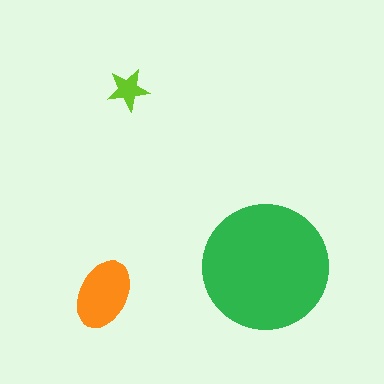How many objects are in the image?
There are 3 objects in the image.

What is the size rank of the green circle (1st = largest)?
1st.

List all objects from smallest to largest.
The lime star, the orange ellipse, the green circle.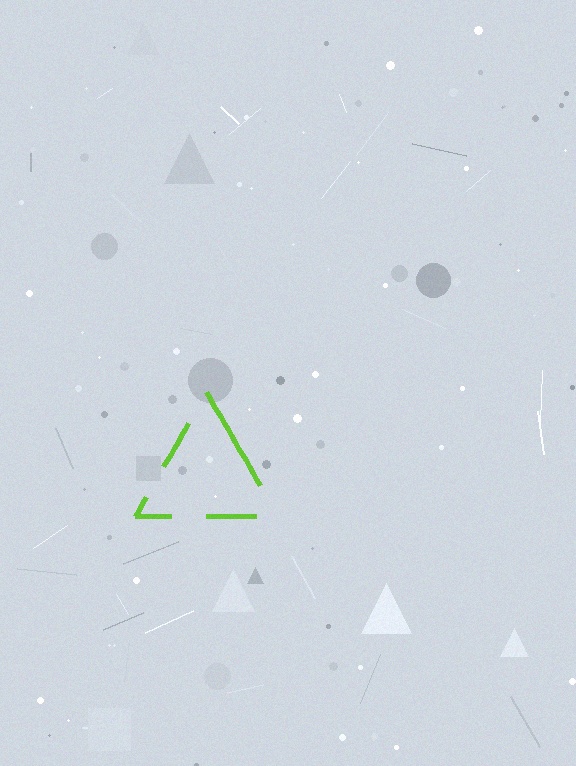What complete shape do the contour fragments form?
The contour fragments form a triangle.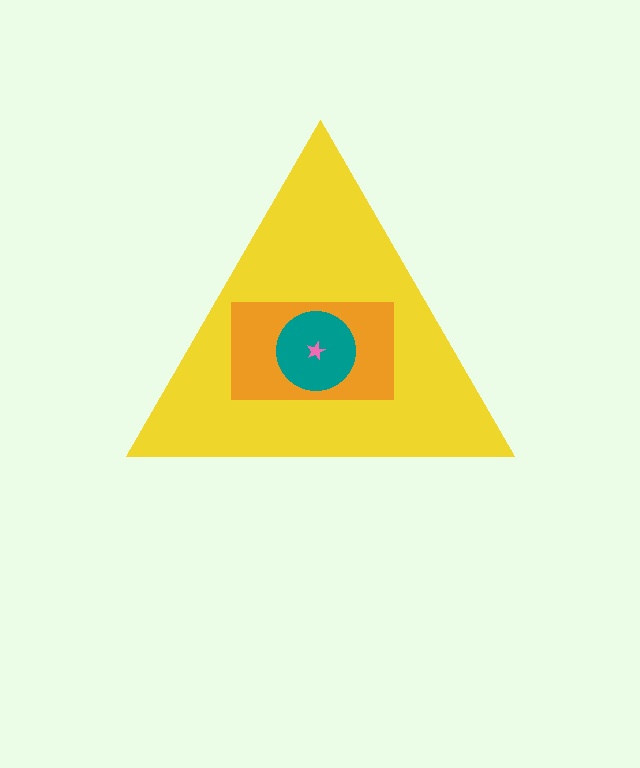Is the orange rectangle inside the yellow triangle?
Yes.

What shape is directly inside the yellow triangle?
The orange rectangle.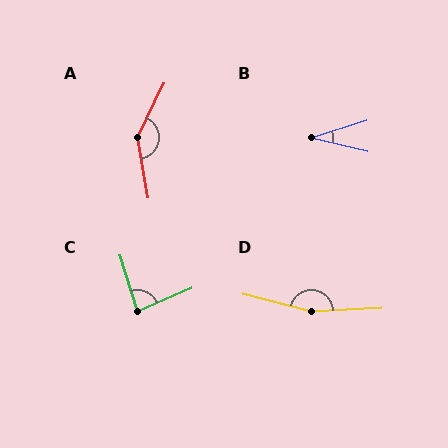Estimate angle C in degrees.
Approximately 84 degrees.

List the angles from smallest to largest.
B (31°), C (84°), A (144°), D (163°).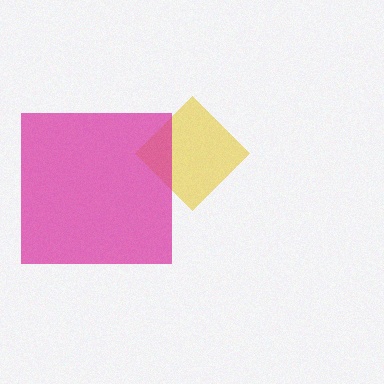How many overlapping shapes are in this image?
There are 2 overlapping shapes in the image.